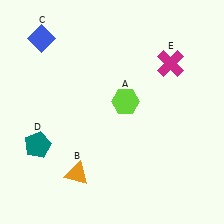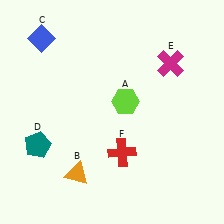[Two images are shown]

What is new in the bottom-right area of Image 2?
A red cross (F) was added in the bottom-right area of Image 2.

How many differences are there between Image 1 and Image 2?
There is 1 difference between the two images.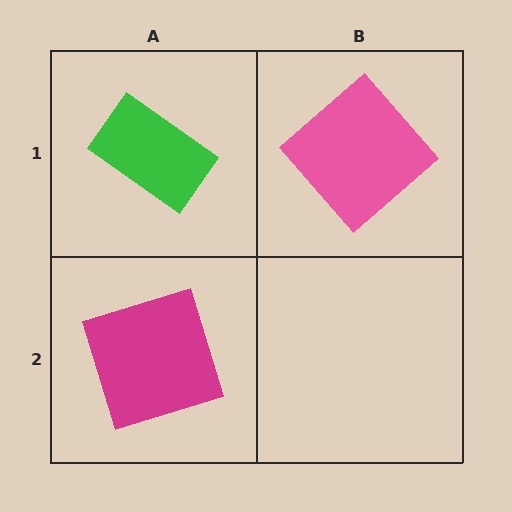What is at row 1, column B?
A pink diamond.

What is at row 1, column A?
A green rectangle.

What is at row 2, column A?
A magenta square.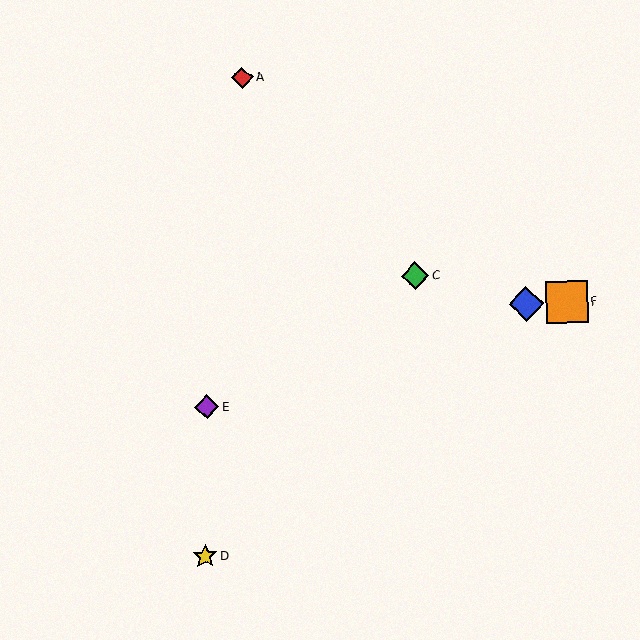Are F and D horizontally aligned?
No, F is at y≈302 and D is at y≈556.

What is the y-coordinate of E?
Object E is at y≈407.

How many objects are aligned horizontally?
2 objects (B, F) are aligned horizontally.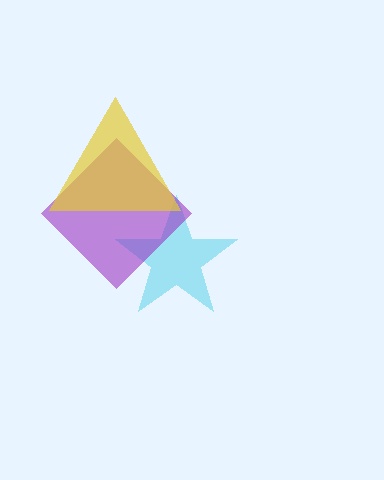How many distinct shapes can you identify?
There are 3 distinct shapes: a cyan star, a purple diamond, a yellow triangle.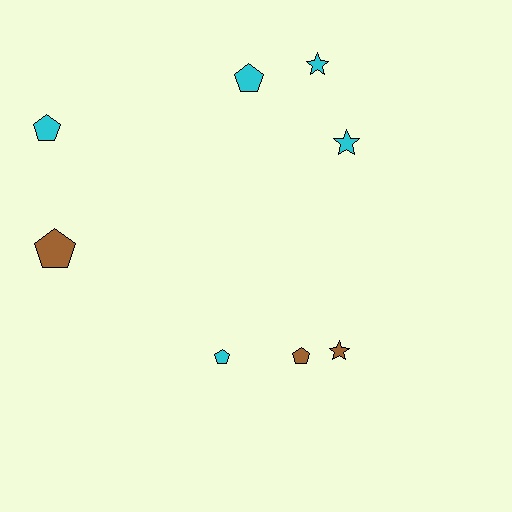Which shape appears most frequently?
Pentagon, with 5 objects.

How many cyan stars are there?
There are 2 cyan stars.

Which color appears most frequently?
Cyan, with 5 objects.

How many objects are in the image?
There are 8 objects.